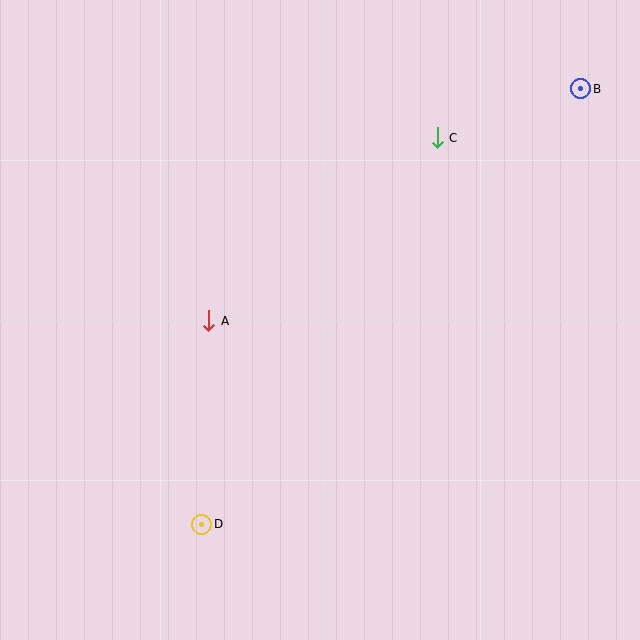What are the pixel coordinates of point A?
Point A is at (209, 321).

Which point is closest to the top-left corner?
Point A is closest to the top-left corner.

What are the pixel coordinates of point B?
Point B is at (581, 89).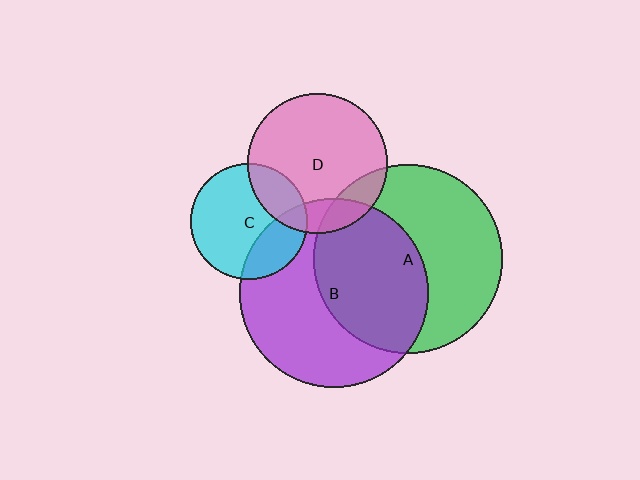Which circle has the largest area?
Circle A (green).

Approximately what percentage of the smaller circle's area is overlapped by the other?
Approximately 15%.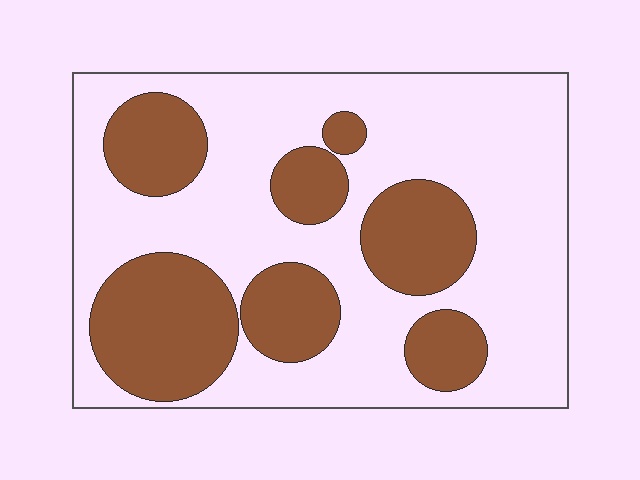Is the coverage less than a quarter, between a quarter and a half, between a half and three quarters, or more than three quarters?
Between a quarter and a half.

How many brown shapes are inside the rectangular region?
7.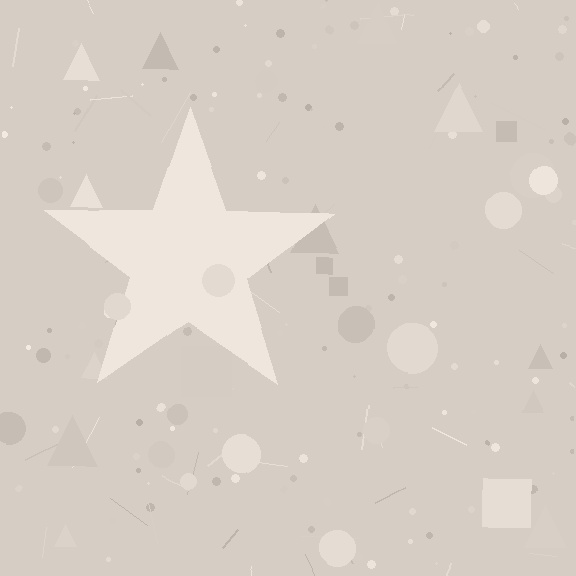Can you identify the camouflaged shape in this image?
The camouflaged shape is a star.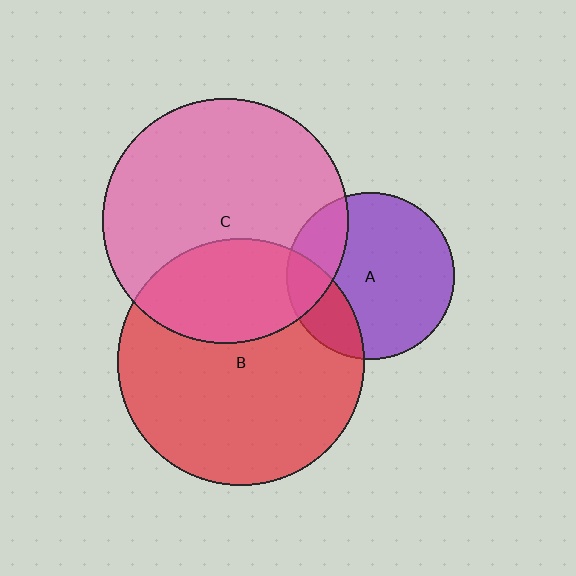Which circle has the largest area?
Circle B (red).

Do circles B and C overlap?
Yes.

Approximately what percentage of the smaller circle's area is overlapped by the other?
Approximately 30%.